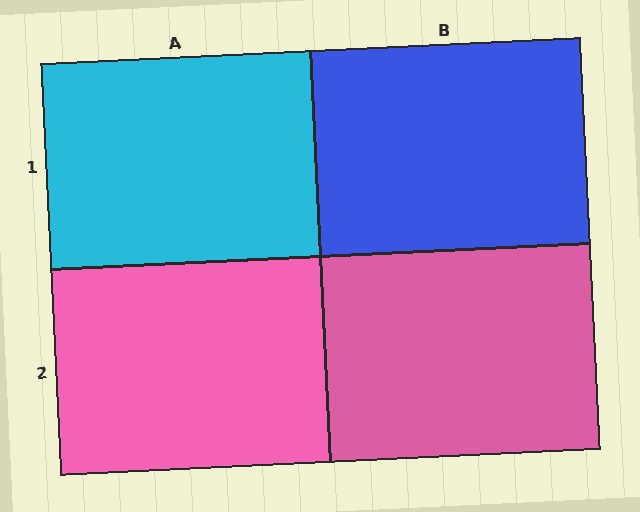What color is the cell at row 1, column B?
Blue.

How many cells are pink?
2 cells are pink.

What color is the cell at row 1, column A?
Cyan.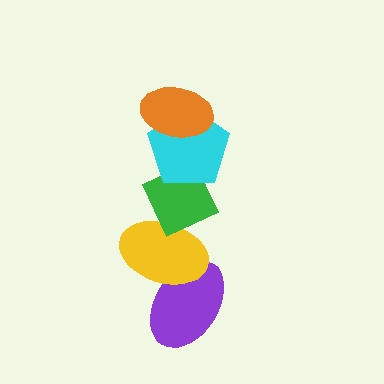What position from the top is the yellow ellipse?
The yellow ellipse is 4th from the top.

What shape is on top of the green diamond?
The cyan pentagon is on top of the green diamond.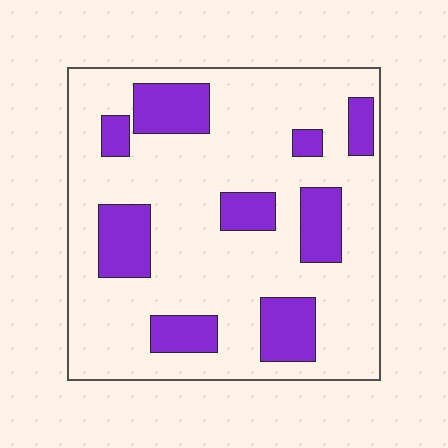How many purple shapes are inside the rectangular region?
9.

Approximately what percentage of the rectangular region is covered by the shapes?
Approximately 25%.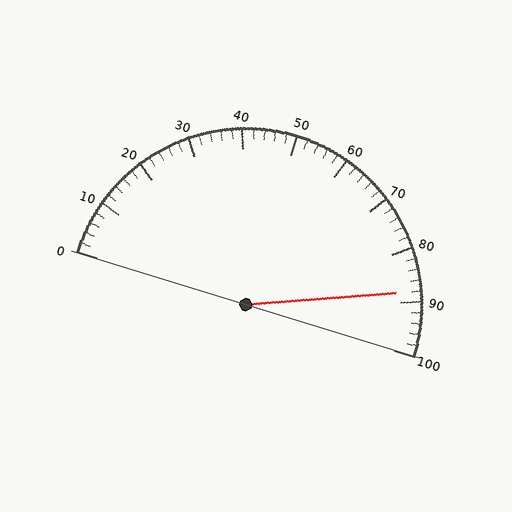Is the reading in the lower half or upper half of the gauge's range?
The reading is in the upper half of the range (0 to 100).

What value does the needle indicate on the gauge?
The needle indicates approximately 88.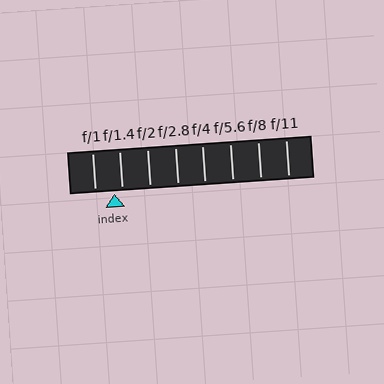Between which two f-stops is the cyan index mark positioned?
The index mark is between f/1 and f/1.4.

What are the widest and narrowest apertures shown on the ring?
The widest aperture shown is f/1 and the narrowest is f/11.